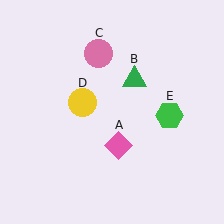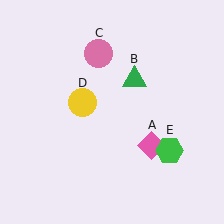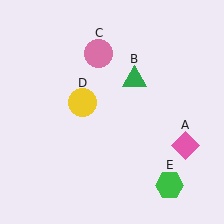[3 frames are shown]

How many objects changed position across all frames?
2 objects changed position: pink diamond (object A), green hexagon (object E).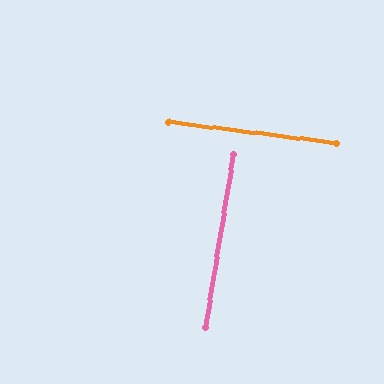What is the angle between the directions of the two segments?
Approximately 88 degrees.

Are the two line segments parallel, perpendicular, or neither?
Perpendicular — they meet at approximately 88°.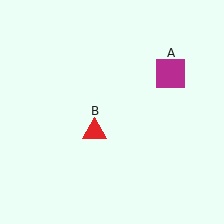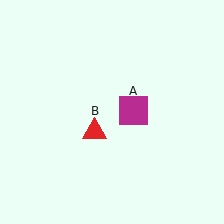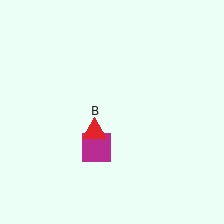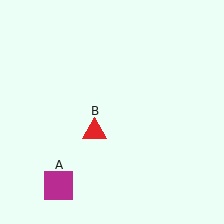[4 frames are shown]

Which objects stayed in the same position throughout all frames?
Red triangle (object B) remained stationary.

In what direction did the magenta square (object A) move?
The magenta square (object A) moved down and to the left.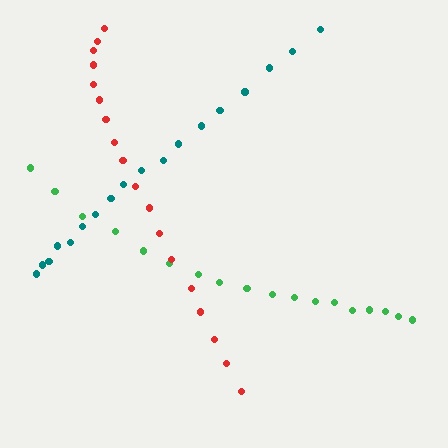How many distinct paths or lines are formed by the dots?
There are 3 distinct paths.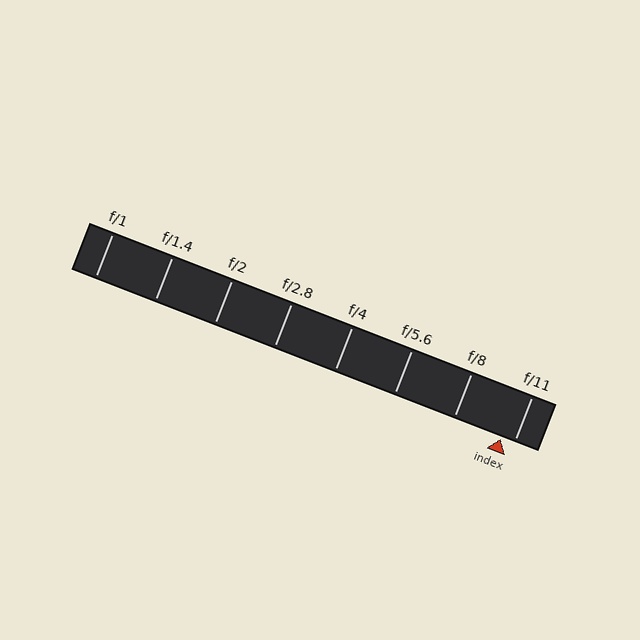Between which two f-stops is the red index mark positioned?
The index mark is between f/8 and f/11.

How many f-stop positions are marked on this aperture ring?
There are 8 f-stop positions marked.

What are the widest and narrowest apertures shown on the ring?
The widest aperture shown is f/1 and the narrowest is f/11.